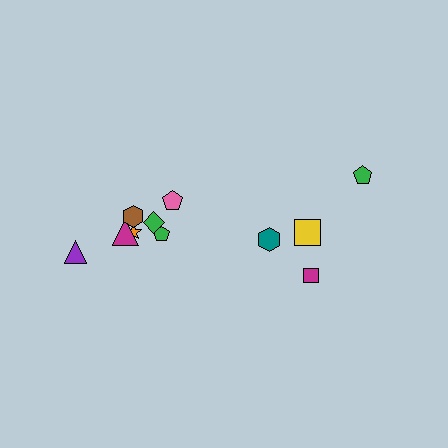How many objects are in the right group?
There are 4 objects.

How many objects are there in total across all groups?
There are 11 objects.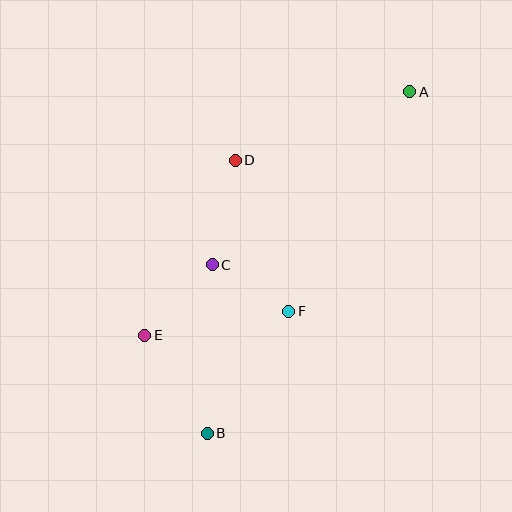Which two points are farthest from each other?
Points A and B are farthest from each other.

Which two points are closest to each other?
Points C and F are closest to each other.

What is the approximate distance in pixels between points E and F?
The distance between E and F is approximately 146 pixels.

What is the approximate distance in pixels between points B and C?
The distance between B and C is approximately 169 pixels.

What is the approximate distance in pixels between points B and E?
The distance between B and E is approximately 116 pixels.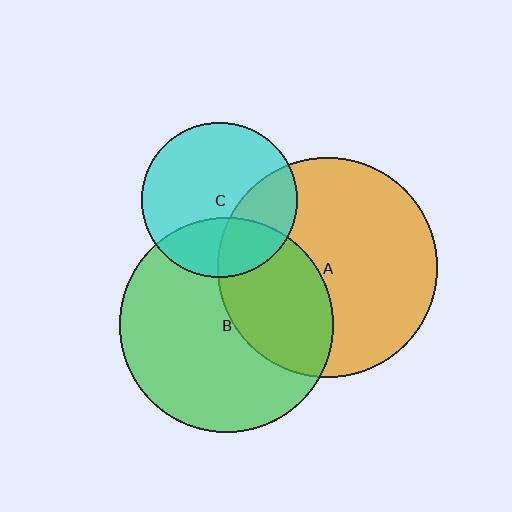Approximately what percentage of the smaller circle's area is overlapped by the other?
Approximately 30%.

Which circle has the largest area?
Circle A (orange).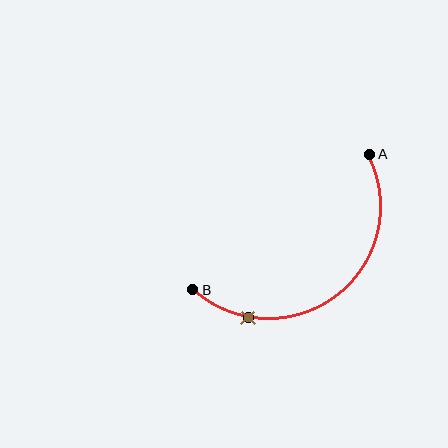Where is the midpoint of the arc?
The arc midpoint is the point on the curve farthest from the straight line joining A and B. It sits below and to the right of that line.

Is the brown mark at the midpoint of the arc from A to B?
No. The brown mark lies on the arc but is closer to endpoint B. The arc midpoint would be at the point on the curve equidistant along the arc from both A and B.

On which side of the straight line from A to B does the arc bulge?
The arc bulges below and to the right of the straight line connecting A and B.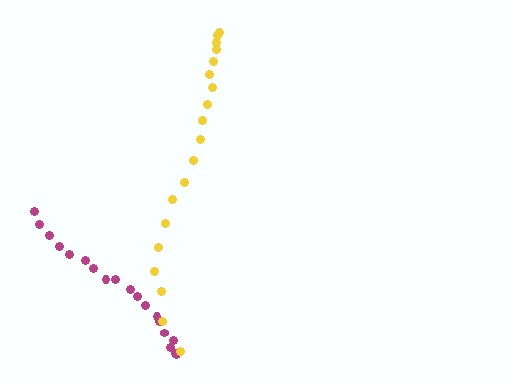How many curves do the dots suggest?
There are 2 distinct paths.